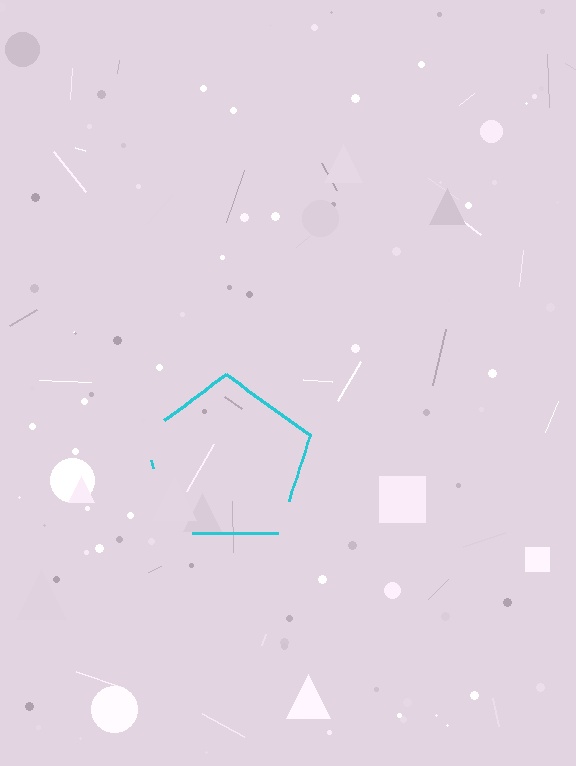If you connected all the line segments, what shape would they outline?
They would outline a pentagon.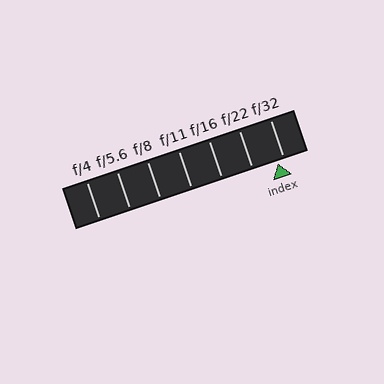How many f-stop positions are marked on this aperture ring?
There are 7 f-stop positions marked.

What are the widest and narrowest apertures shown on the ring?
The widest aperture shown is f/4 and the narrowest is f/32.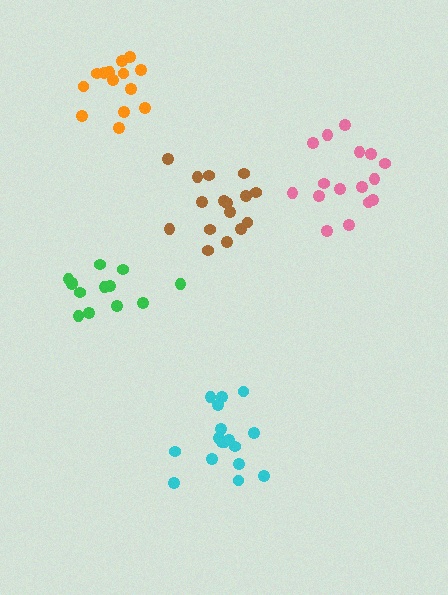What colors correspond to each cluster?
The clusters are colored: green, pink, cyan, brown, orange.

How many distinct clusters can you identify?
There are 5 distinct clusters.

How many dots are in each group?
Group 1: 13 dots, Group 2: 16 dots, Group 3: 17 dots, Group 4: 16 dots, Group 5: 14 dots (76 total).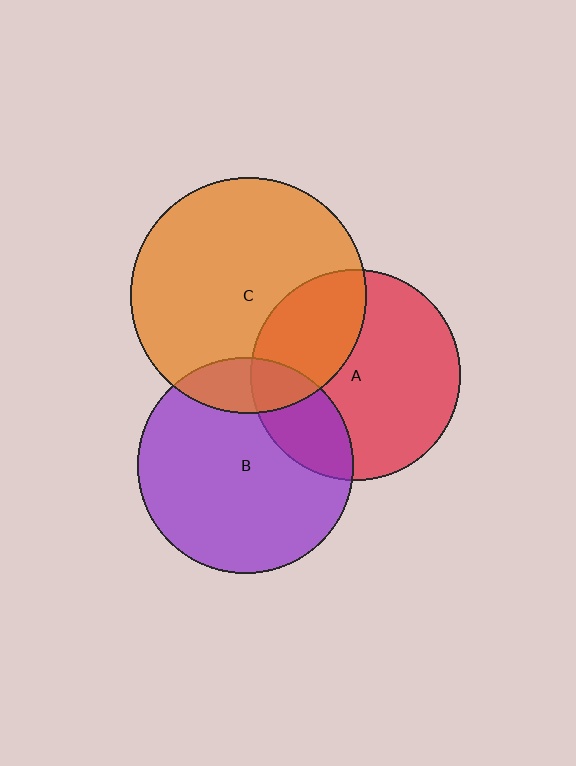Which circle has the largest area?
Circle C (orange).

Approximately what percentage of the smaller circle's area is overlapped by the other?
Approximately 20%.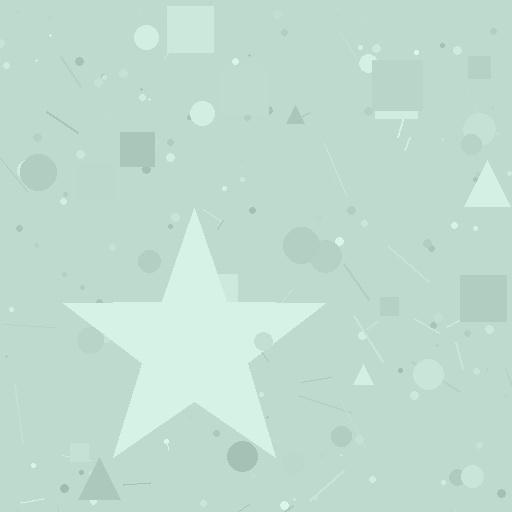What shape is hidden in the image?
A star is hidden in the image.